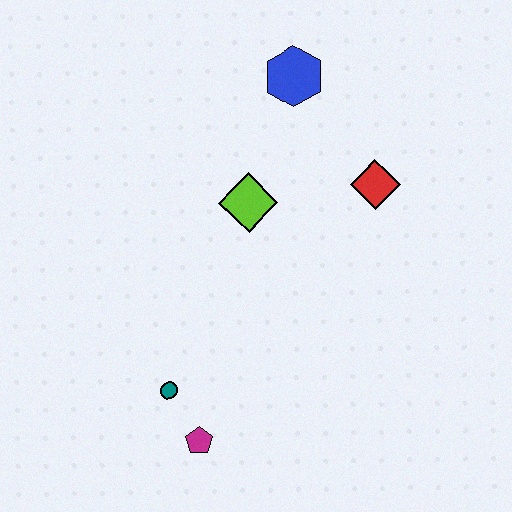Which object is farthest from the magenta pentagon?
The blue hexagon is farthest from the magenta pentagon.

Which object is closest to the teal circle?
The magenta pentagon is closest to the teal circle.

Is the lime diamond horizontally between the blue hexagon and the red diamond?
No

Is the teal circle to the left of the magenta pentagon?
Yes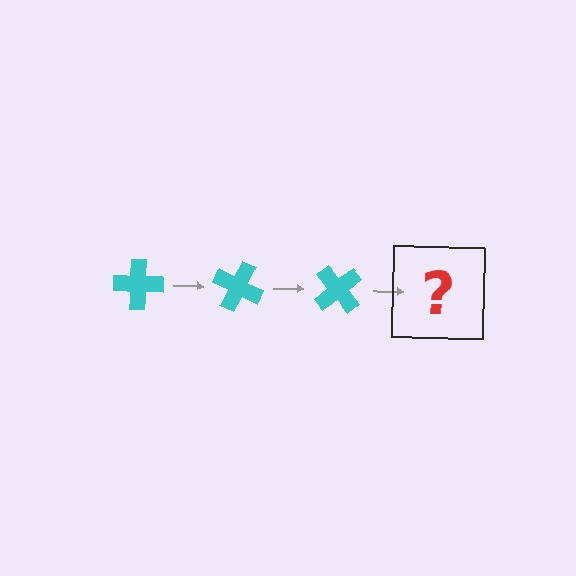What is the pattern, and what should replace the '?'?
The pattern is that the cross rotates 25 degrees each step. The '?' should be a cyan cross rotated 75 degrees.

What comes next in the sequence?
The next element should be a cyan cross rotated 75 degrees.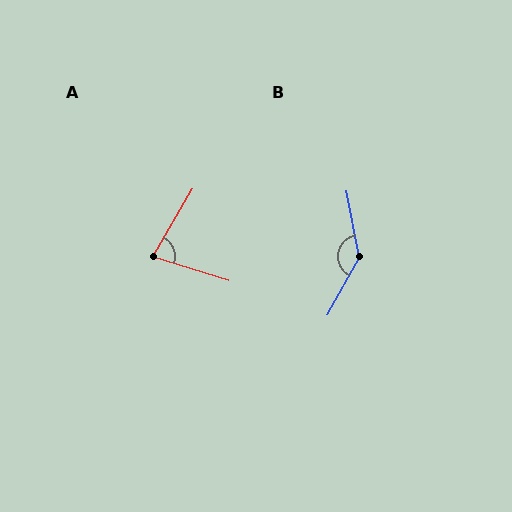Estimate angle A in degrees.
Approximately 77 degrees.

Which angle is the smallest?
A, at approximately 77 degrees.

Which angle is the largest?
B, at approximately 141 degrees.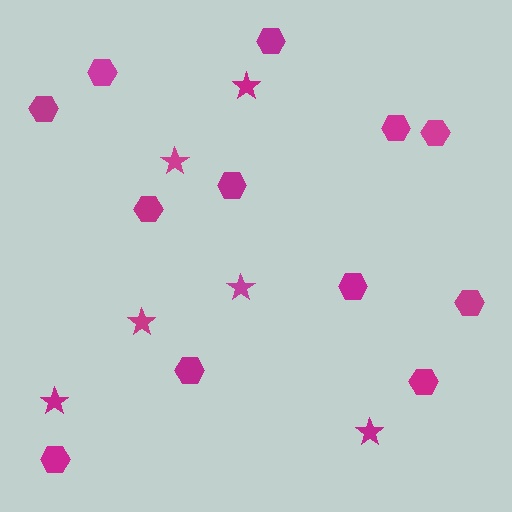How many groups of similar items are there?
There are 2 groups: one group of hexagons (12) and one group of stars (6).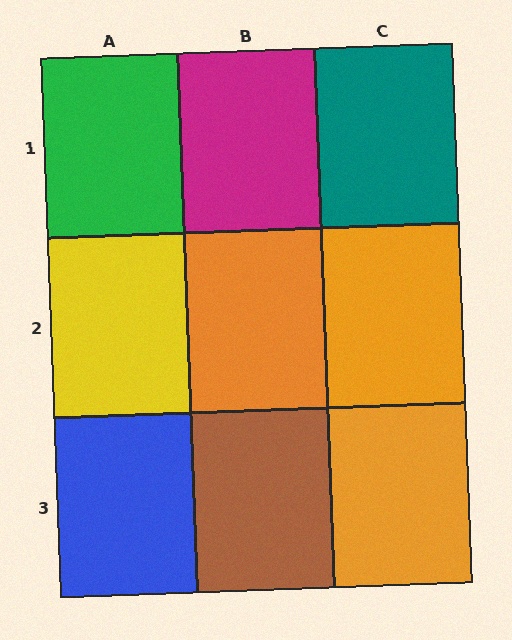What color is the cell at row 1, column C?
Teal.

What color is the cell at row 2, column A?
Yellow.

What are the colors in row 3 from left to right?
Blue, brown, orange.